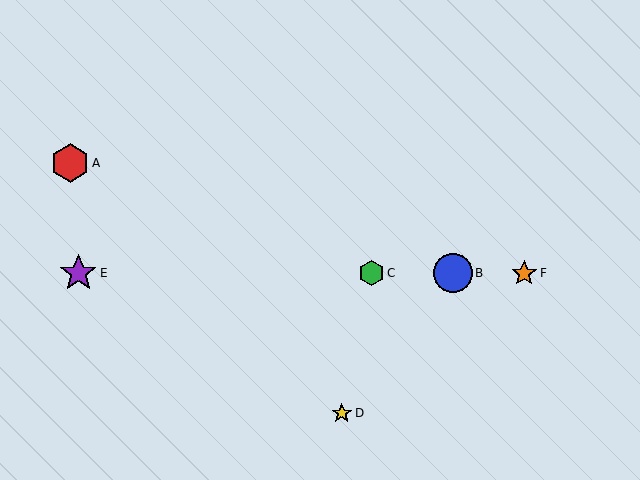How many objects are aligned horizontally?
4 objects (B, C, E, F) are aligned horizontally.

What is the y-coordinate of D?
Object D is at y≈413.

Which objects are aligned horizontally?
Objects B, C, E, F are aligned horizontally.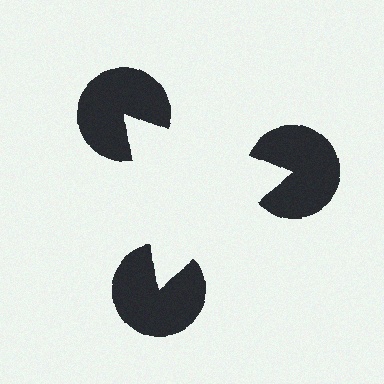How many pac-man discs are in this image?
There are 3 — one at each vertex of the illusory triangle.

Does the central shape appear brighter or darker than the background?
It typically appears slightly brighter than the background, even though no actual brightness change is drawn.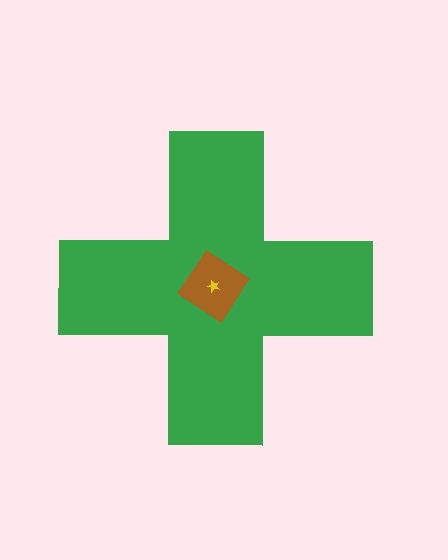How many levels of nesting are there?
3.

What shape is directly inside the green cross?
The brown diamond.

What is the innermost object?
The yellow star.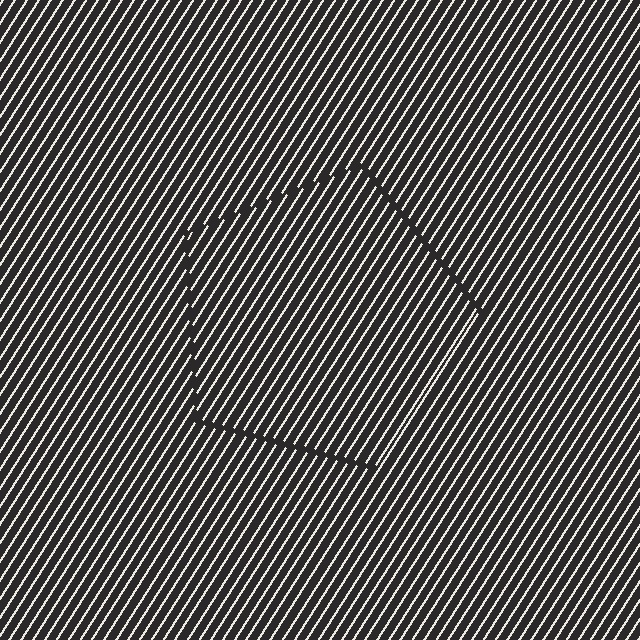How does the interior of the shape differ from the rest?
The interior of the shape contains the same grating, shifted by half a period — the contour is defined by the phase discontinuity where line-ends from the inner and outer gratings abut.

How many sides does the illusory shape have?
5 sides — the line-ends trace a pentagon.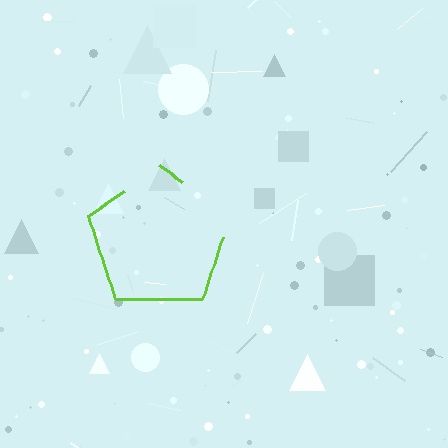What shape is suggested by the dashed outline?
The dashed outline suggests a pentagon.